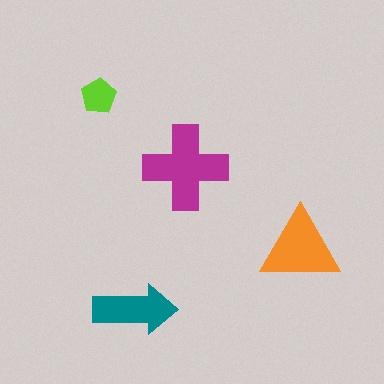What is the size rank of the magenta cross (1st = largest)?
1st.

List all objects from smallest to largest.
The lime pentagon, the teal arrow, the orange triangle, the magenta cross.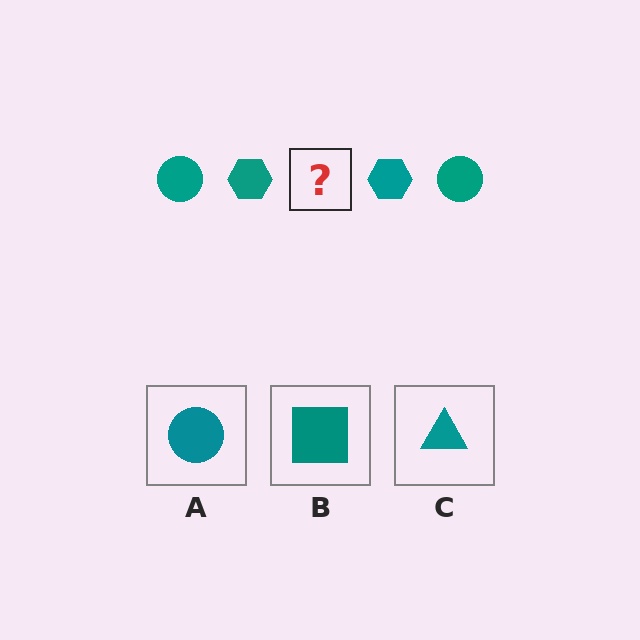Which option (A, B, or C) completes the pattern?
A.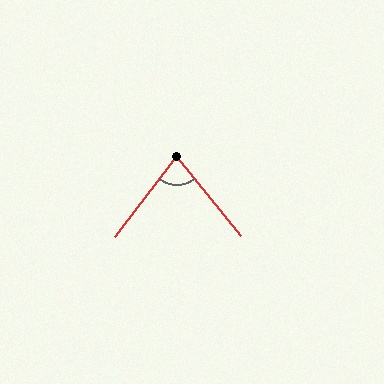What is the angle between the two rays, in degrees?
Approximately 77 degrees.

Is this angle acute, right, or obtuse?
It is acute.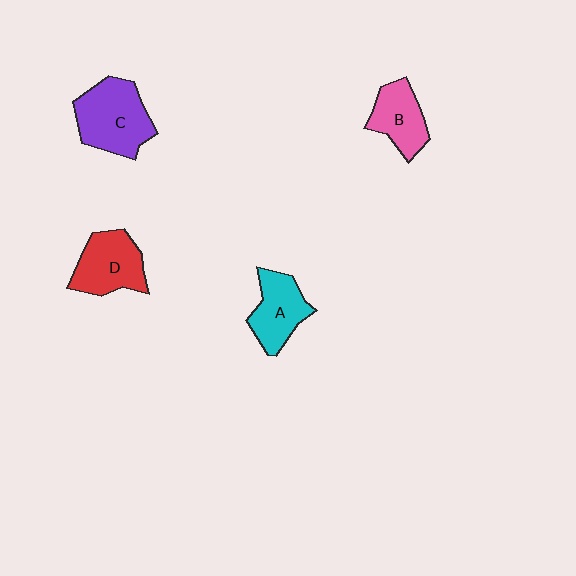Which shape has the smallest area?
Shape B (pink).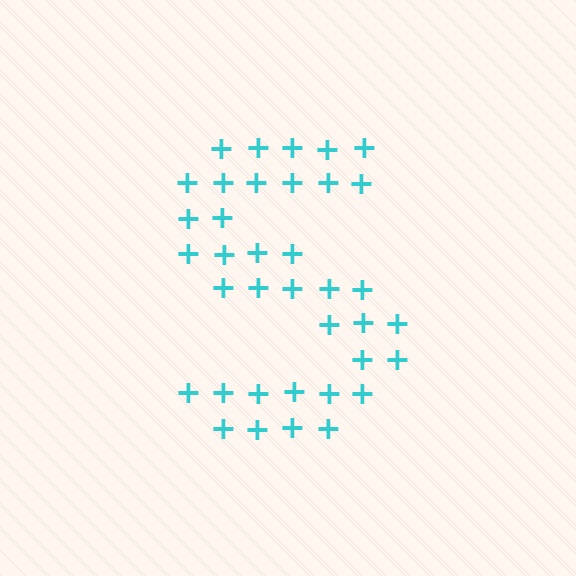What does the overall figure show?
The overall figure shows the letter S.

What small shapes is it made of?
It is made of small plus signs.